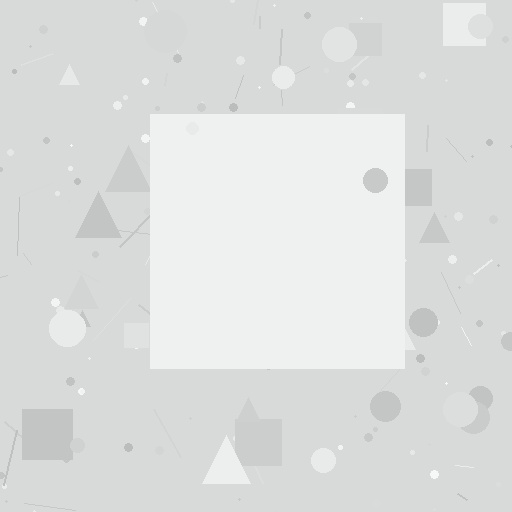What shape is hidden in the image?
A square is hidden in the image.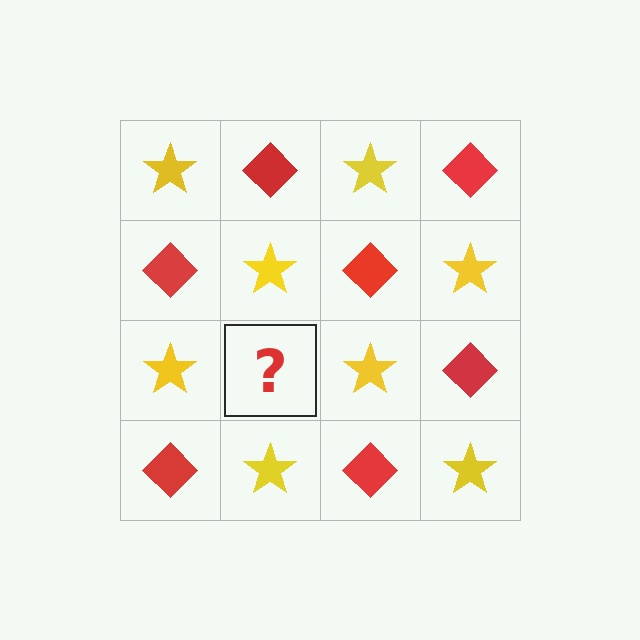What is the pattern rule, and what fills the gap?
The rule is that it alternates yellow star and red diamond in a checkerboard pattern. The gap should be filled with a red diamond.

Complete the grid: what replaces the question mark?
The question mark should be replaced with a red diamond.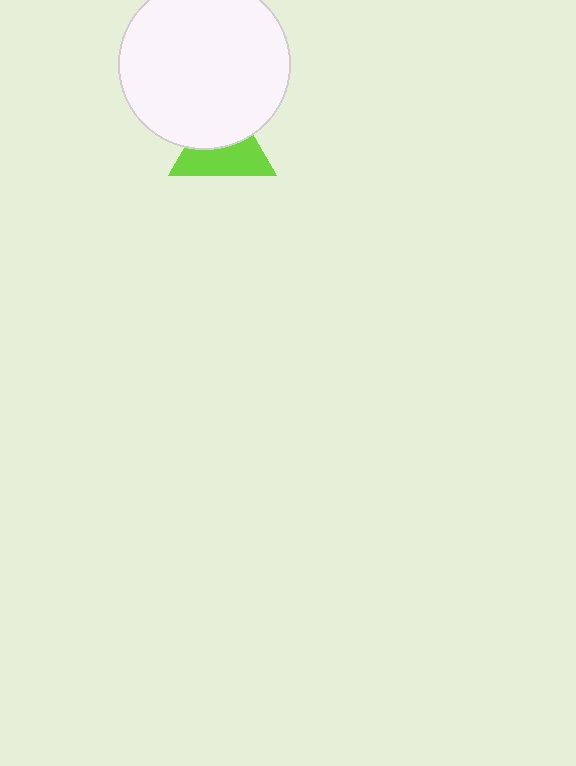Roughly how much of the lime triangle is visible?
About half of it is visible (roughly 53%).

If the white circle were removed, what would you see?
You would see the complete lime triangle.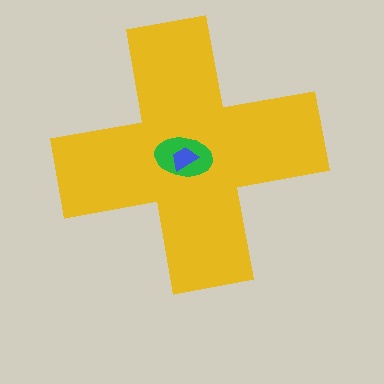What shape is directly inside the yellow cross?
The green ellipse.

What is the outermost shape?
The yellow cross.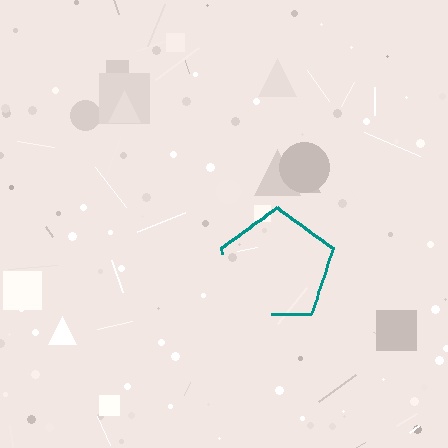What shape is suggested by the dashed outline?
The dashed outline suggests a pentagon.